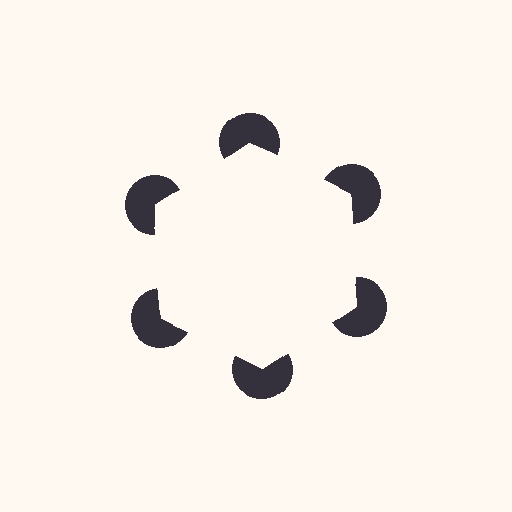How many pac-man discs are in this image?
There are 6 — one at each vertex of the illusory hexagon.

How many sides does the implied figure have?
6 sides.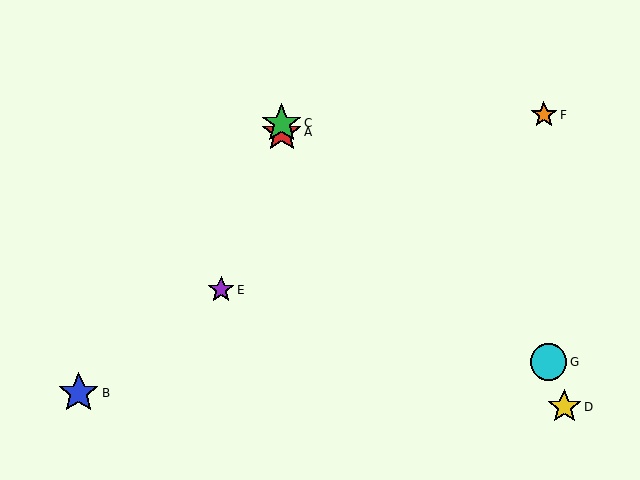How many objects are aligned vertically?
2 objects (A, C) are aligned vertically.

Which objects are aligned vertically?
Objects A, C are aligned vertically.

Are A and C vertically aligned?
Yes, both are at x≈282.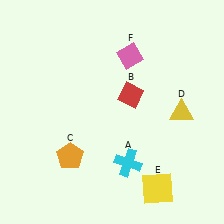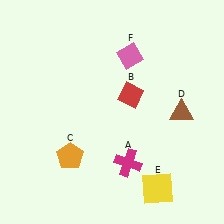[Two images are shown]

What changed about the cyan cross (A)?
In Image 1, A is cyan. In Image 2, it changed to magenta.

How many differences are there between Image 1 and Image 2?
There are 2 differences between the two images.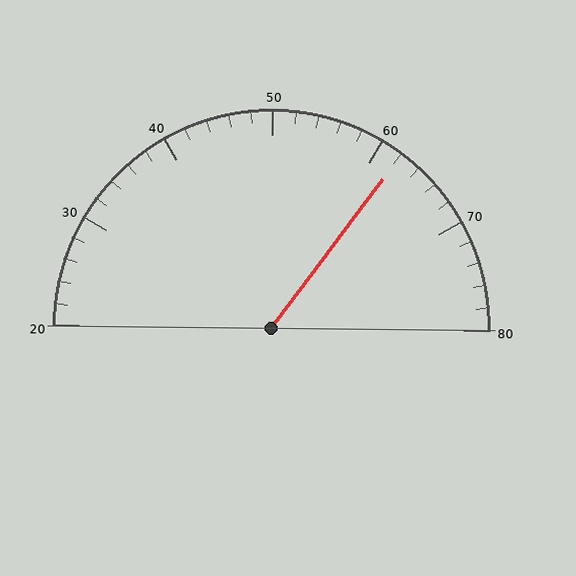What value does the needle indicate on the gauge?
The needle indicates approximately 62.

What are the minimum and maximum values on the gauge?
The gauge ranges from 20 to 80.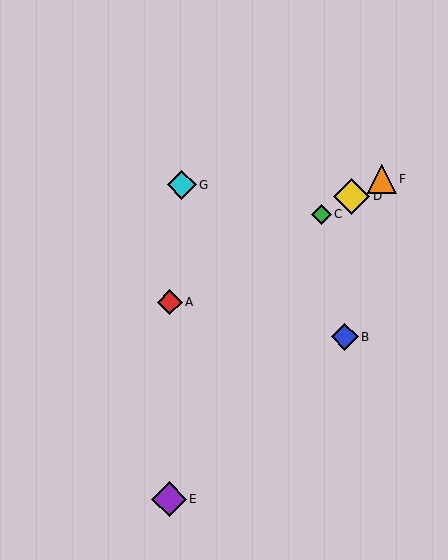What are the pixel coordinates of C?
Object C is at (321, 214).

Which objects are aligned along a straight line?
Objects A, C, D, F are aligned along a straight line.